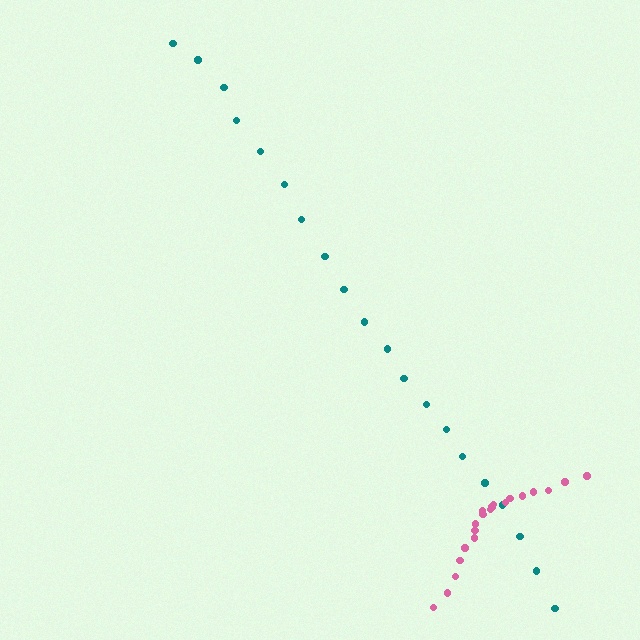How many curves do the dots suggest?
There are 2 distinct paths.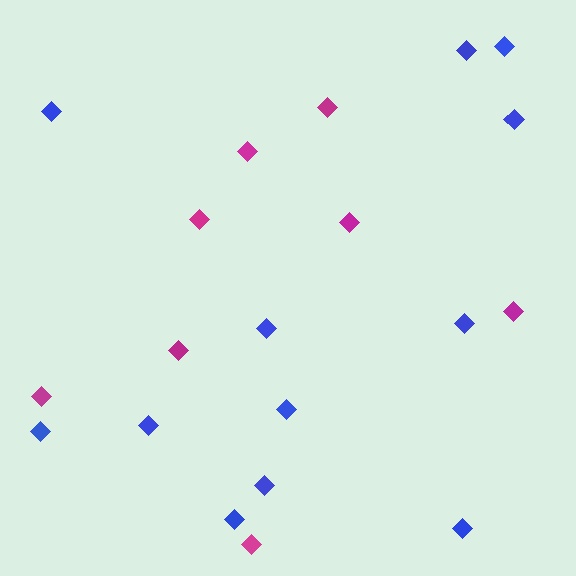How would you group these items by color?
There are 2 groups: one group of blue diamonds (12) and one group of magenta diamonds (8).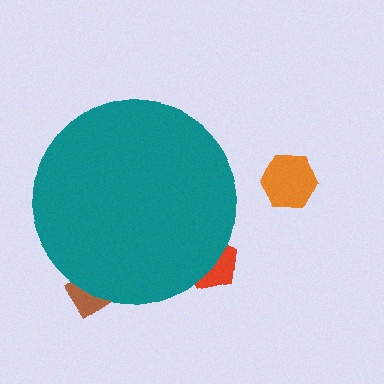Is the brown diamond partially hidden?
Yes, the brown diamond is partially hidden behind the teal circle.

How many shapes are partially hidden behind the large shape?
2 shapes are partially hidden.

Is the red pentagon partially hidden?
Yes, the red pentagon is partially hidden behind the teal circle.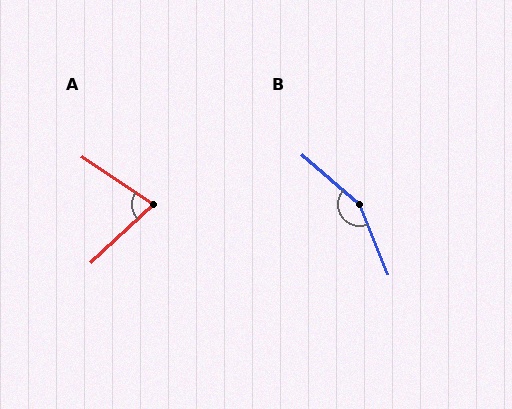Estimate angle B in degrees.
Approximately 153 degrees.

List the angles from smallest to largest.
A (77°), B (153°).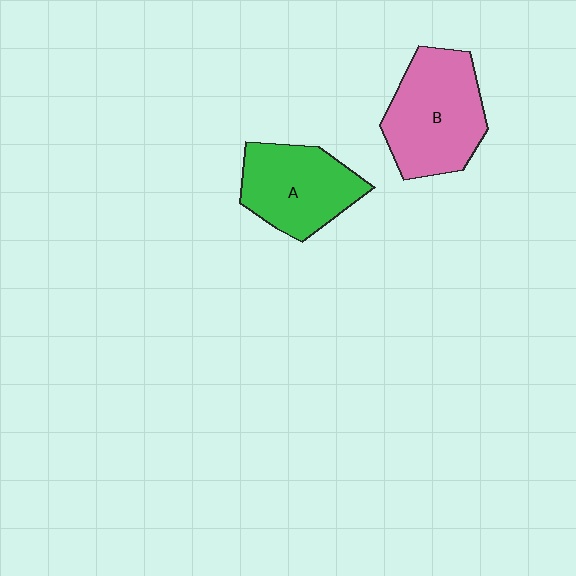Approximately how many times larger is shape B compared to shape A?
Approximately 1.2 times.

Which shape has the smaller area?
Shape A (green).